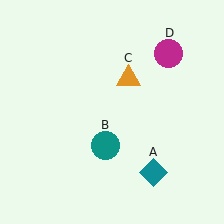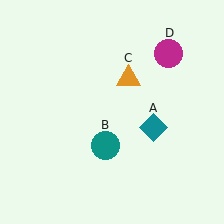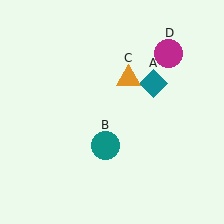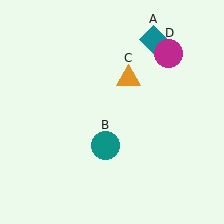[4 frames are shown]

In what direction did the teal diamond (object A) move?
The teal diamond (object A) moved up.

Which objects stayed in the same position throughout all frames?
Teal circle (object B) and orange triangle (object C) and magenta circle (object D) remained stationary.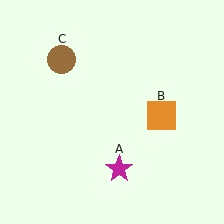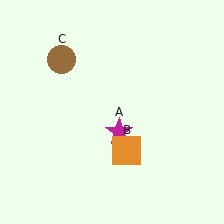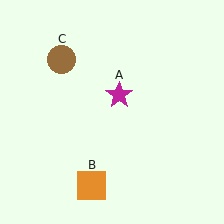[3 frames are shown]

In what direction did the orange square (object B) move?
The orange square (object B) moved down and to the left.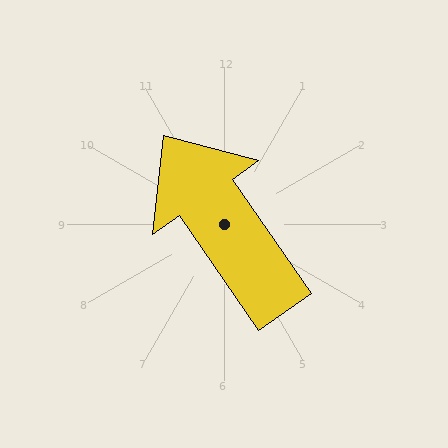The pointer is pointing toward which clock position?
Roughly 11 o'clock.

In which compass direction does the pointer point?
Northwest.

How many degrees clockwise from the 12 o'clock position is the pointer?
Approximately 325 degrees.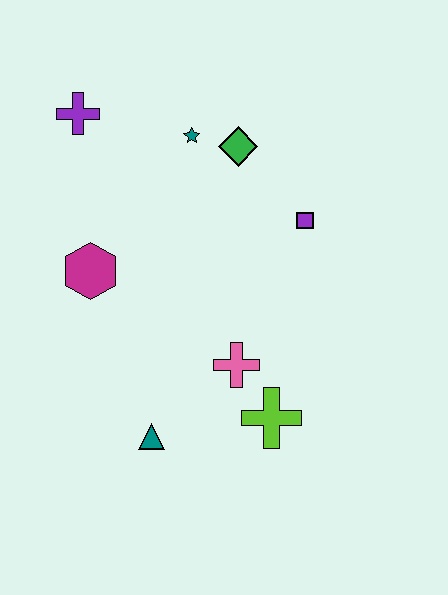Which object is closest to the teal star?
The green diamond is closest to the teal star.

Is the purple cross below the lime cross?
No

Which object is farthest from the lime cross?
The purple cross is farthest from the lime cross.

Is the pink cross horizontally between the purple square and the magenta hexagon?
Yes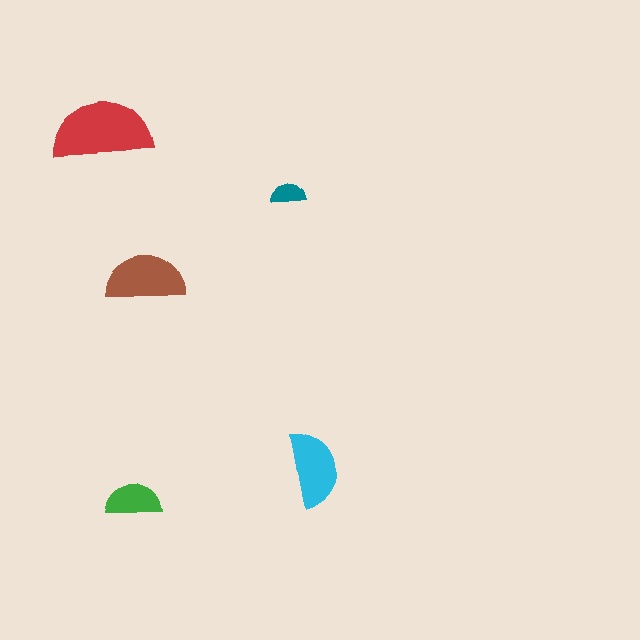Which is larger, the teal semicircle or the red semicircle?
The red one.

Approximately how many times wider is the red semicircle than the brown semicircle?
About 1.5 times wider.